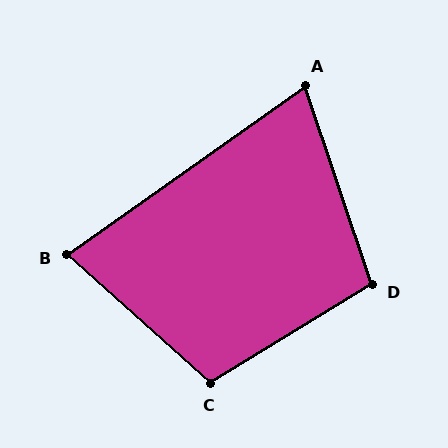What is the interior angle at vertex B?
Approximately 77 degrees (acute).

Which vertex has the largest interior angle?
C, at approximately 107 degrees.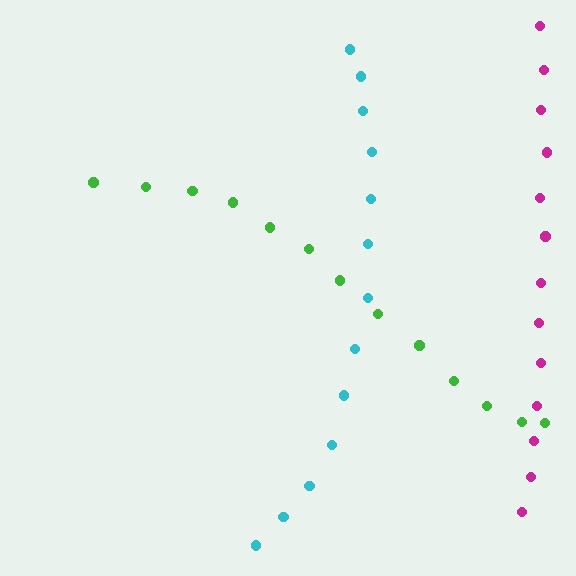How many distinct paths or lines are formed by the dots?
There are 3 distinct paths.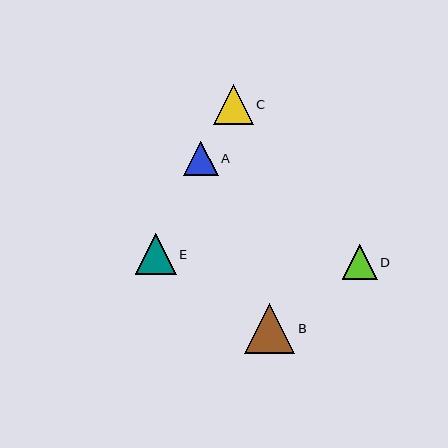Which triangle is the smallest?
Triangle A is the smallest with a size of approximately 34 pixels.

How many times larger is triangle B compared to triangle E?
Triangle B is approximately 1.2 times the size of triangle E.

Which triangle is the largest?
Triangle B is the largest with a size of approximately 50 pixels.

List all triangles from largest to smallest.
From largest to smallest: B, E, C, D, A.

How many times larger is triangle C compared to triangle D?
Triangle C is approximately 1.1 times the size of triangle D.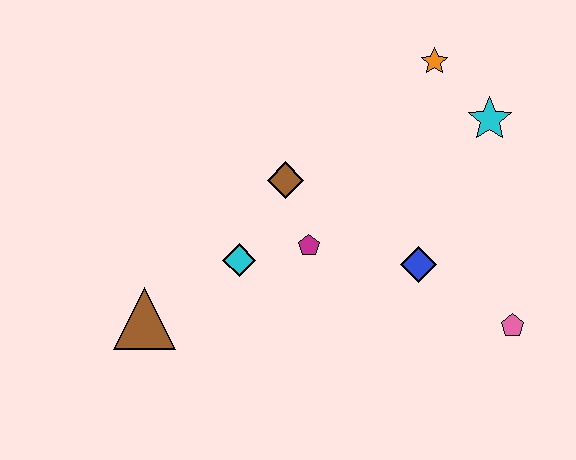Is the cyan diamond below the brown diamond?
Yes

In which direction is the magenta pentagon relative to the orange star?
The magenta pentagon is below the orange star.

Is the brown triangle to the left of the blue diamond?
Yes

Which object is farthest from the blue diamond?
The brown triangle is farthest from the blue diamond.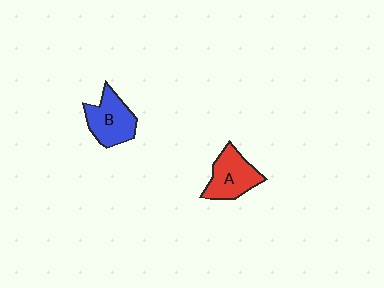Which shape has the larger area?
Shape B (blue).